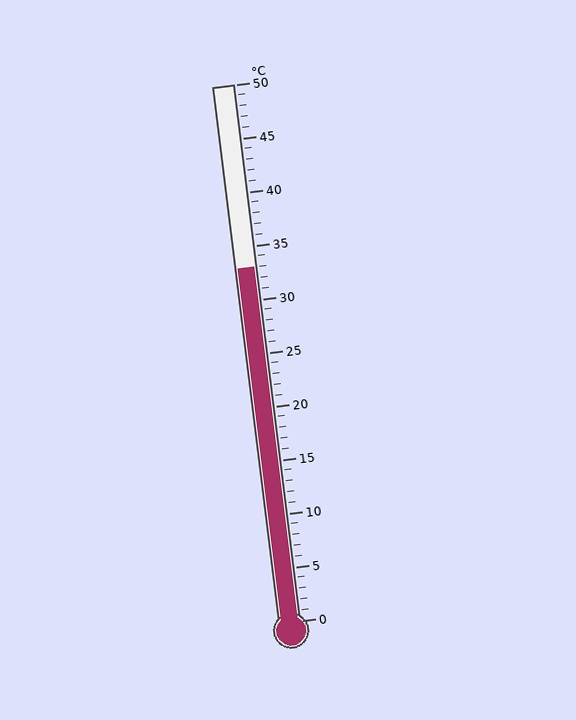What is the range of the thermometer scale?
The thermometer scale ranges from 0°C to 50°C.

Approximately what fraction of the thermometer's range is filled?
The thermometer is filled to approximately 65% of its range.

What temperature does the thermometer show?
The thermometer shows approximately 33°C.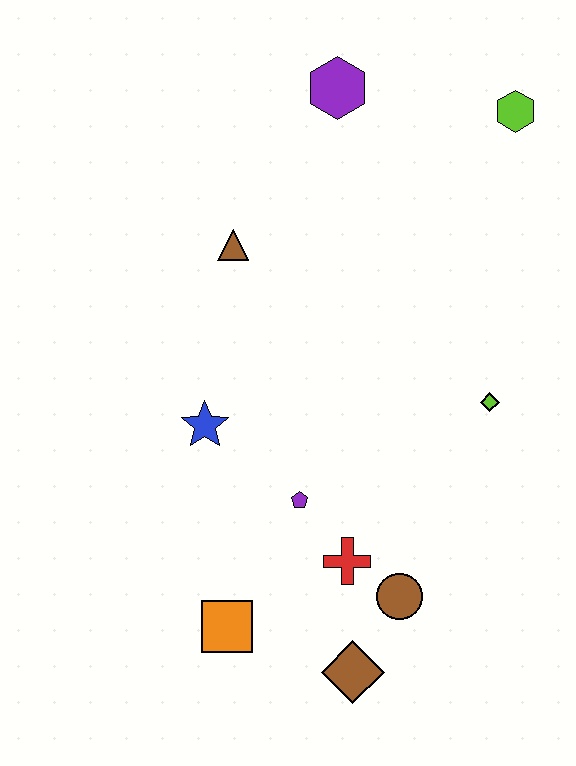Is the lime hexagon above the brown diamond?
Yes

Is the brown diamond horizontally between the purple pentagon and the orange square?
No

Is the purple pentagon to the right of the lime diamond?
No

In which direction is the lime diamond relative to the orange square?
The lime diamond is to the right of the orange square.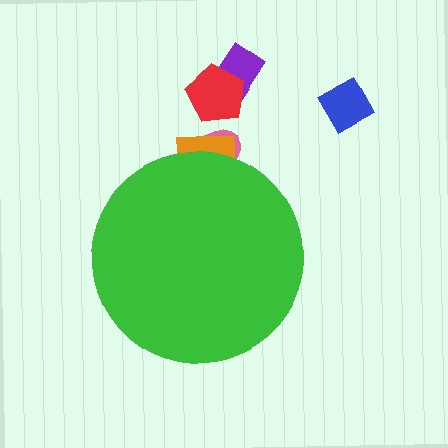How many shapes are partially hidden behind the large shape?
2 shapes are partially hidden.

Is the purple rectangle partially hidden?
No, the purple rectangle is fully visible.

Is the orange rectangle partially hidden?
Yes, the orange rectangle is partially hidden behind the green circle.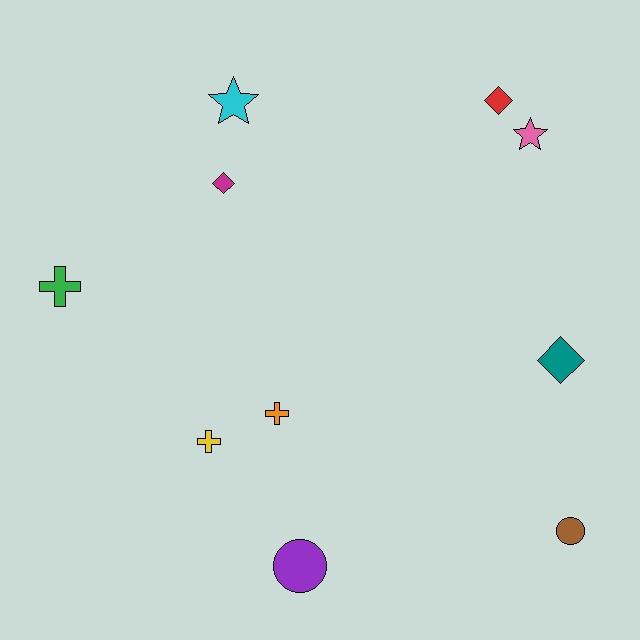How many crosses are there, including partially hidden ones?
There are 3 crosses.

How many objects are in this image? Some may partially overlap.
There are 10 objects.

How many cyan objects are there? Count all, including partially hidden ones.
There is 1 cyan object.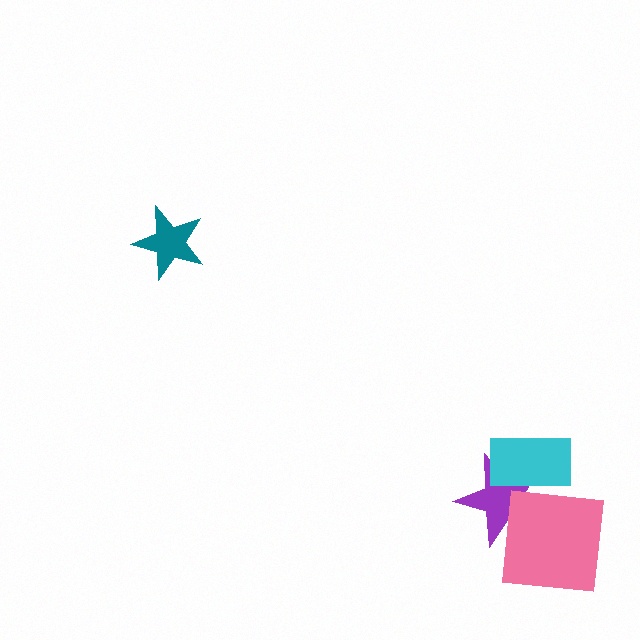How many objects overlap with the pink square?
1 object overlaps with the pink square.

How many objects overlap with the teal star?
0 objects overlap with the teal star.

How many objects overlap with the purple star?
2 objects overlap with the purple star.